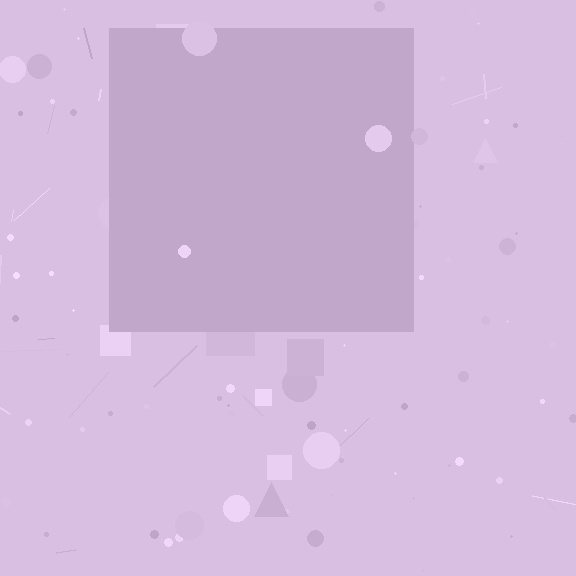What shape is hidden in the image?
A square is hidden in the image.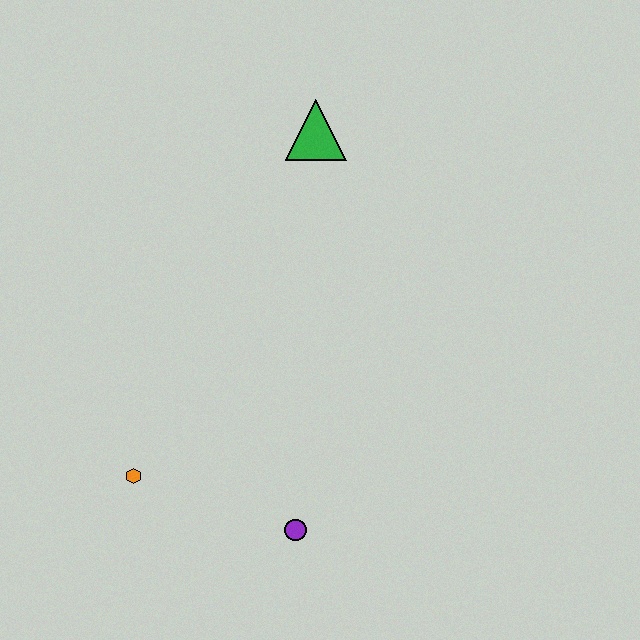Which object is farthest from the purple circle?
The green triangle is farthest from the purple circle.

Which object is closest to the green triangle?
The orange hexagon is closest to the green triangle.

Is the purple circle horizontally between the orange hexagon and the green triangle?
Yes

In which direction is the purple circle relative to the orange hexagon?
The purple circle is to the right of the orange hexagon.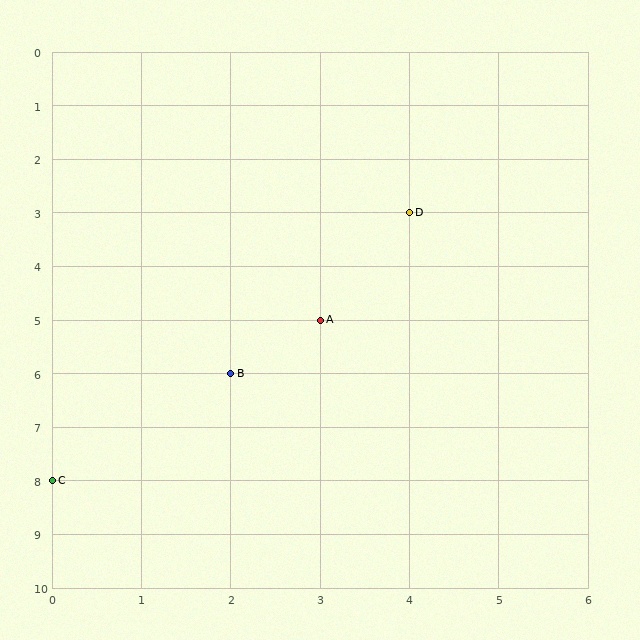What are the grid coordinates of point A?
Point A is at grid coordinates (3, 5).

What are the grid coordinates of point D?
Point D is at grid coordinates (4, 3).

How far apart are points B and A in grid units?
Points B and A are 1 column and 1 row apart (about 1.4 grid units diagonally).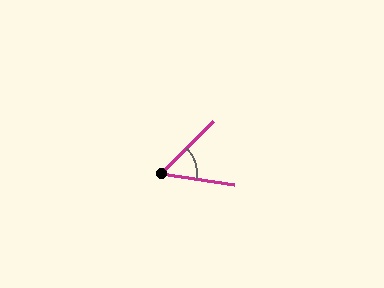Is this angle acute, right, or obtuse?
It is acute.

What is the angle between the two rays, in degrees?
Approximately 53 degrees.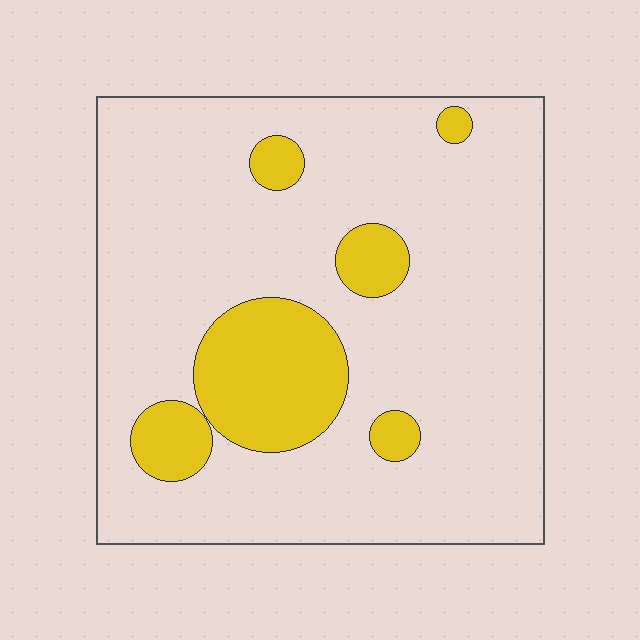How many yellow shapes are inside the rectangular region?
6.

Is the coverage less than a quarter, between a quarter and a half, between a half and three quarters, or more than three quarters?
Less than a quarter.